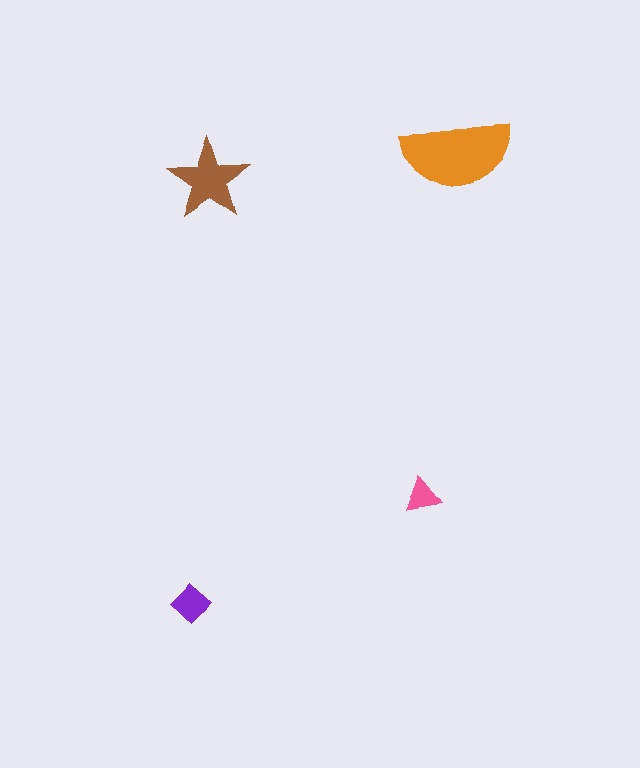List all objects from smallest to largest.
The pink triangle, the purple diamond, the brown star, the orange semicircle.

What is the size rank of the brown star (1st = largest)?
2nd.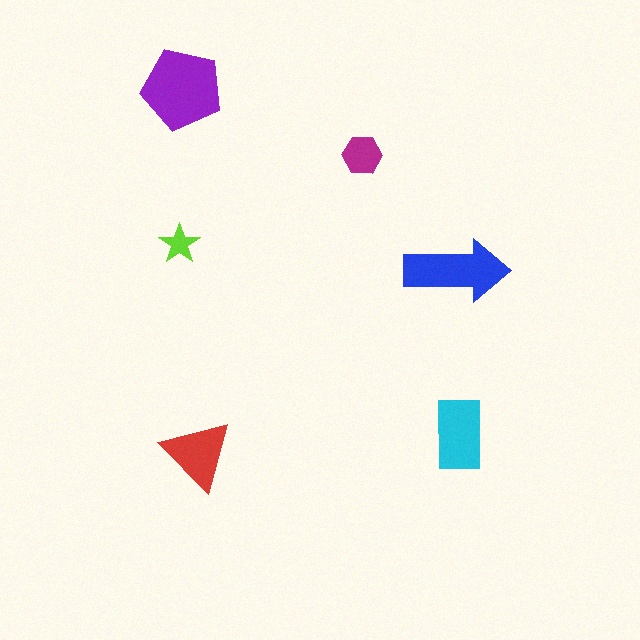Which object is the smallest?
The lime star.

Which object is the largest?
The purple pentagon.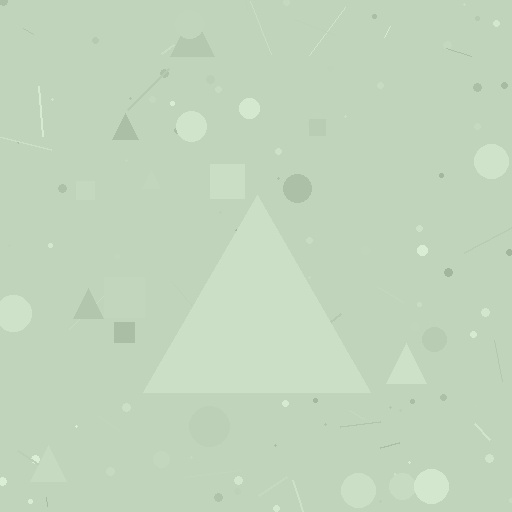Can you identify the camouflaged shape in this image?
The camouflaged shape is a triangle.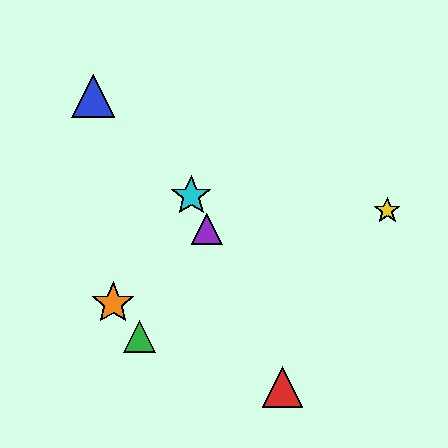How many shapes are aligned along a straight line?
3 shapes (the red triangle, the purple triangle, the cyan star) are aligned along a straight line.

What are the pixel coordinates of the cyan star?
The cyan star is at (191, 196).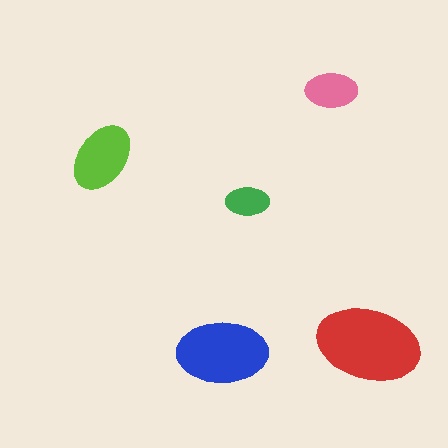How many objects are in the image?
There are 5 objects in the image.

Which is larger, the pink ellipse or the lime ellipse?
The lime one.